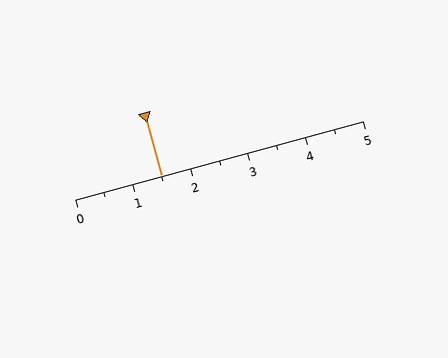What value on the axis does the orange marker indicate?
The marker indicates approximately 1.5.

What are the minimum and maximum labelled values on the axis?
The axis runs from 0 to 5.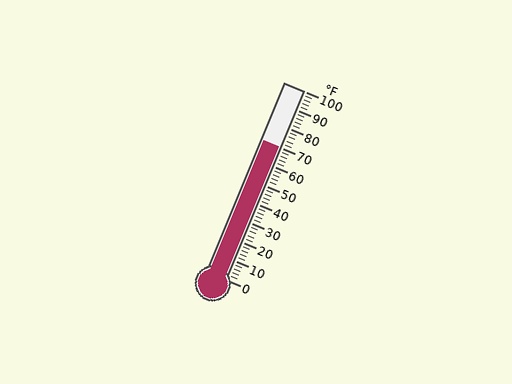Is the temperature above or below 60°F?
The temperature is above 60°F.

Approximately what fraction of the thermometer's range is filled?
The thermometer is filled to approximately 70% of its range.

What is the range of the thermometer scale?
The thermometer scale ranges from 0°F to 100°F.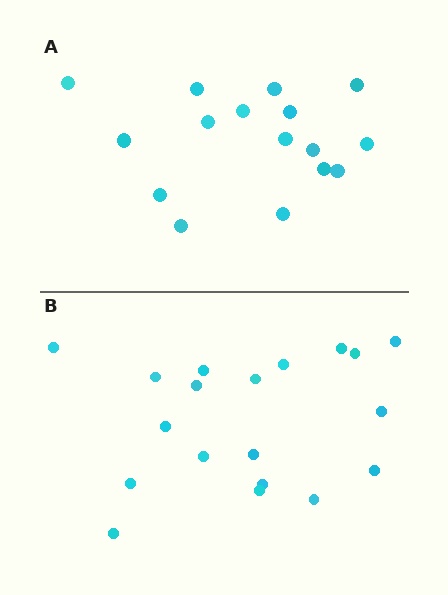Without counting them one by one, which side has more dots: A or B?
Region B (the bottom region) has more dots.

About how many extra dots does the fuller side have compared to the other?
Region B has just a few more — roughly 2 or 3 more dots than region A.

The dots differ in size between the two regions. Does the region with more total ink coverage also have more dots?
No. Region A has more total ink coverage because its dots are larger, but region B actually contains more individual dots. Total area can be misleading — the number of items is what matters here.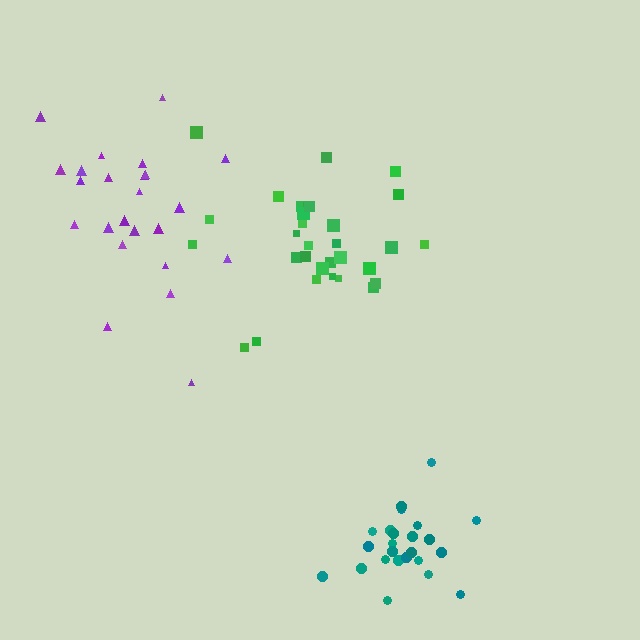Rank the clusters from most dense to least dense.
teal, green, purple.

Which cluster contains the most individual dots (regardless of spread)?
Green (31).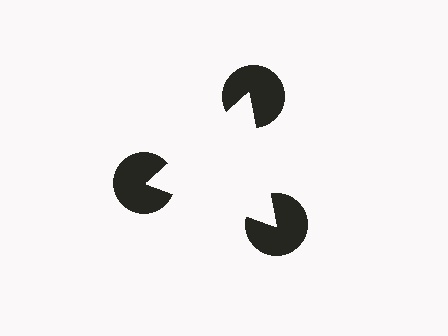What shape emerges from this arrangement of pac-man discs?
An illusory triangle — its edges are inferred from the aligned wedge cuts in the pac-man discs, not physically drawn.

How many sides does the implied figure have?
3 sides.